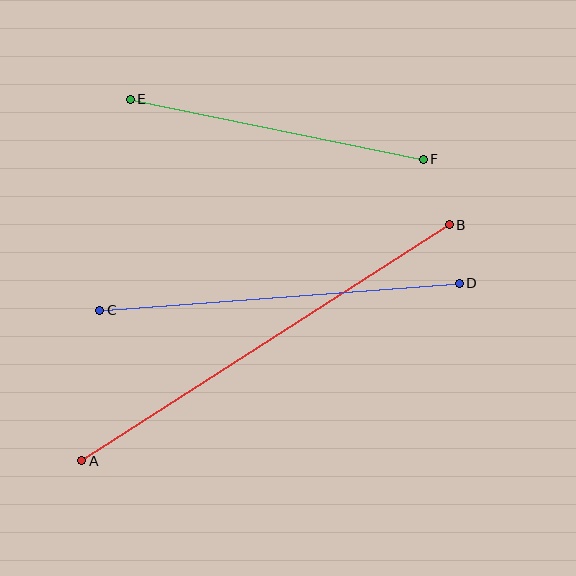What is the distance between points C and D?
The distance is approximately 361 pixels.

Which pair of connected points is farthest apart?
Points A and B are farthest apart.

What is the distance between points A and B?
The distance is approximately 436 pixels.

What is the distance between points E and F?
The distance is approximately 299 pixels.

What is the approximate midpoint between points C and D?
The midpoint is at approximately (279, 297) pixels.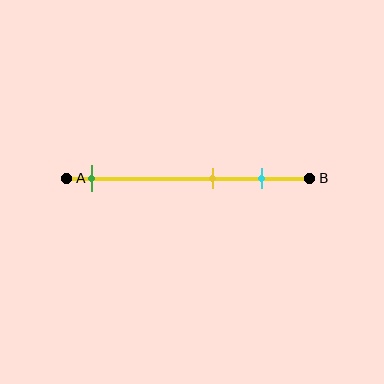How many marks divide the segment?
There are 3 marks dividing the segment.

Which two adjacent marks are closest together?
The yellow and cyan marks are the closest adjacent pair.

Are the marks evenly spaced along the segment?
No, the marks are not evenly spaced.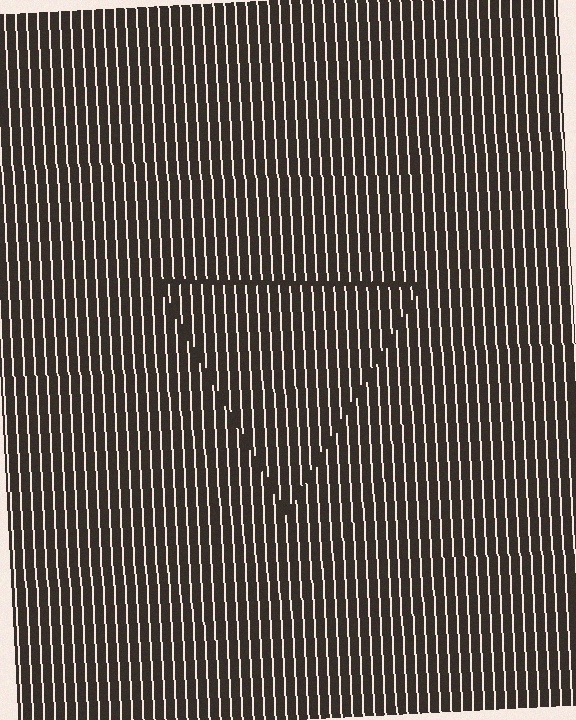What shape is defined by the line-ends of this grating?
An illusory triangle. The interior of the shape contains the same grating, shifted by half a period — the contour is defined by the phase discontinuity where line-ends from the inner and outer gratings abut.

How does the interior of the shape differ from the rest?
The interior of the shape contains the same grating, shifted by half a period — the contour is defined by the phase discontinuity where line-ends from the inner and outer gratings abut.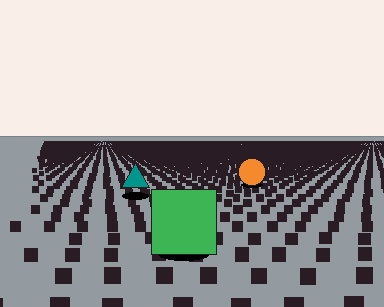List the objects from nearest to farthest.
From nearest to farthest: the green square, the teal triangle, the orange circle.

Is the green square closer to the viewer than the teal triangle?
Yes. The green square is closer — you can tell from the texture gradient: the ground texture is coarser near it.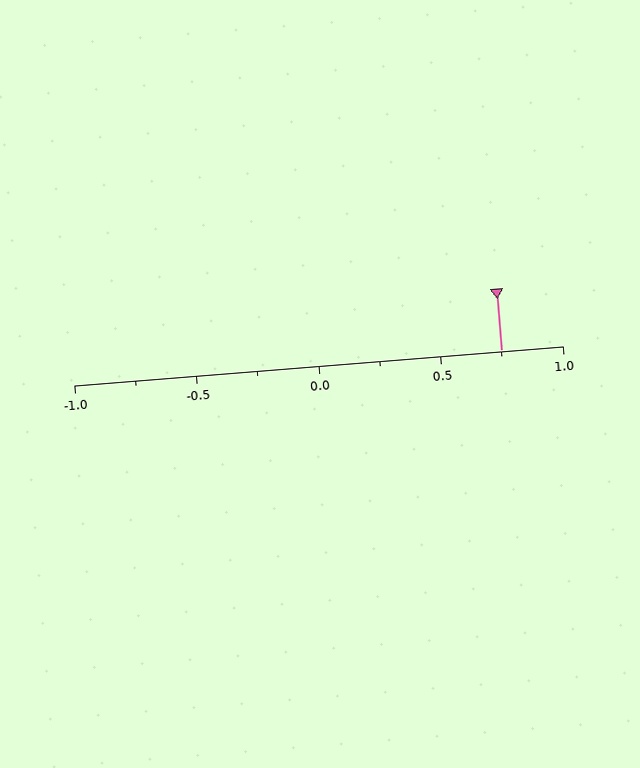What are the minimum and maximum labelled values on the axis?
The axis runs from -1.0 to 1.0.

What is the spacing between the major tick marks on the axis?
The major ticks are spaced 0.5 apart.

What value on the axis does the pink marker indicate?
The marker indicates approximately 0.75.